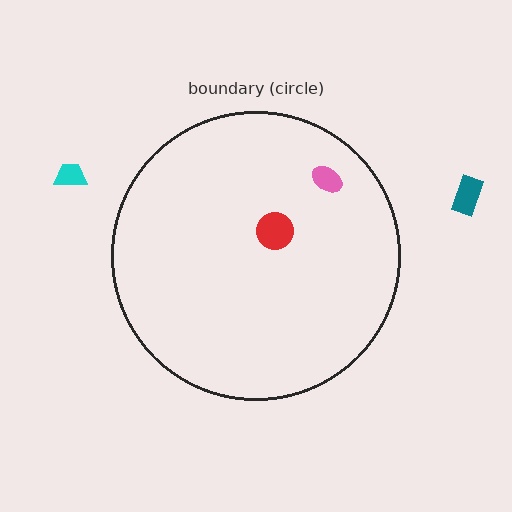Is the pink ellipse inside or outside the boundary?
Inside.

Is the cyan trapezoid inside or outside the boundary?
Outside.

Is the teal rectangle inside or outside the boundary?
Outside.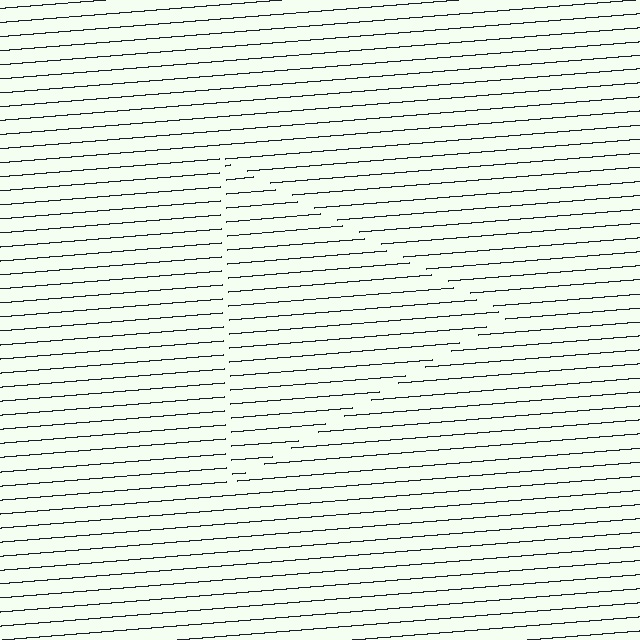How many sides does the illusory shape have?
3 sides — the line-ends trace a triangle.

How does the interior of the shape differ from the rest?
The interior of the shape contains the same grating, shifted by half a period — the contour is defined by the phase discontinuity where line-ends from the inner and outer gratings abut.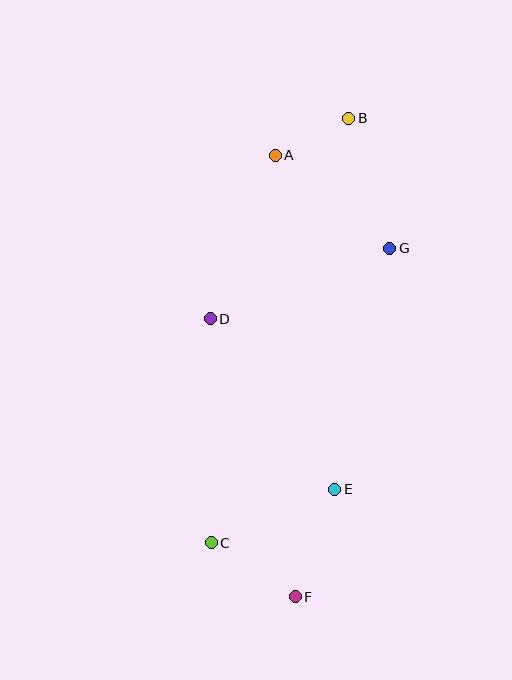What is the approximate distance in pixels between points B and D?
The distance between B and D is approximately 244 pixels.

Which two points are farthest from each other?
Points B and F are farthest from each other.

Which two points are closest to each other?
Points A and B are closest to each other.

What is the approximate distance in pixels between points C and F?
The distance between C and F is approximately 100 pixels.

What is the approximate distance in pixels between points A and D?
The distance between A and D is approximately 176 pixels.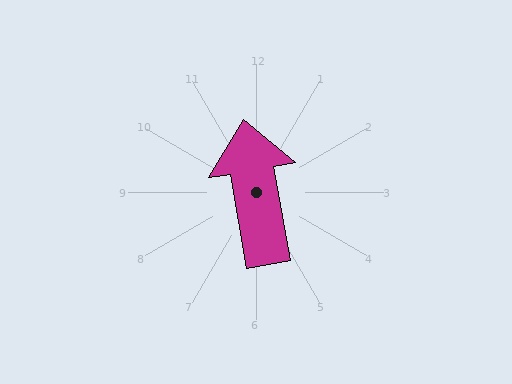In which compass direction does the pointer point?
North.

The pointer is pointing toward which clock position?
Roughly 12 o'clock.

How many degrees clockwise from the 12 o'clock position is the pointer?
Approximately 350 degrees.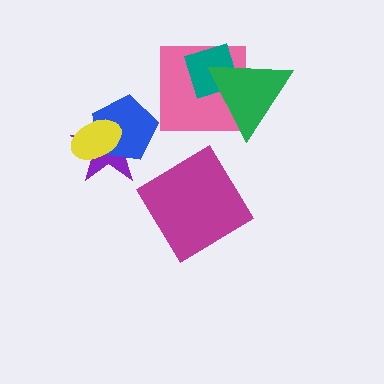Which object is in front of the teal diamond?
The green triangle is in front of the teal diamond.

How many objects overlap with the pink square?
2 objects overlap with the pink square.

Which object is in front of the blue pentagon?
The yellow ellipse is in front of the blue pentagon.